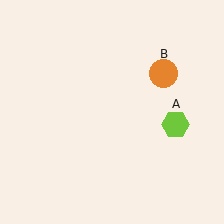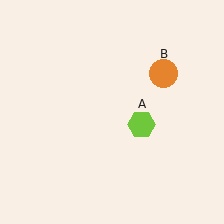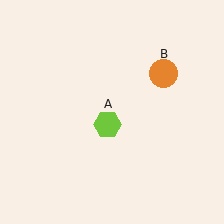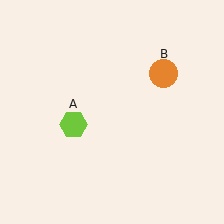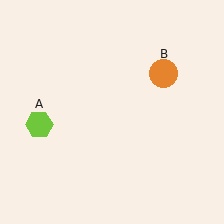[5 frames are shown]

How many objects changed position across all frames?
1 object changed position: lime hexagon (object A).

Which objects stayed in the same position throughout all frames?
Orange circle (object B) remained stationary.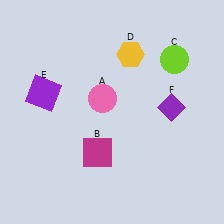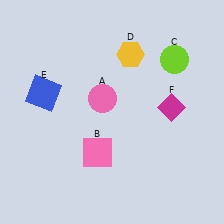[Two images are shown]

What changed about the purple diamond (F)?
In Image 1, F is purple. In Image 2, it changed to magenta.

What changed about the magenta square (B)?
In Image 1, B is magenta. In Image 2, it changed to pink.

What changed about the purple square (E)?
In Image 1, E is purple. In Image 2, it changed to blue.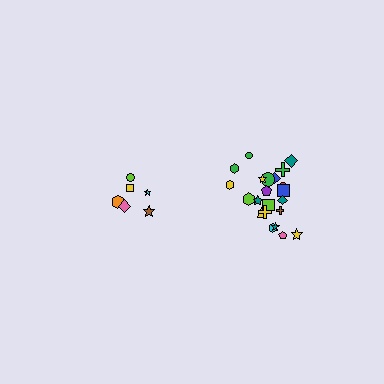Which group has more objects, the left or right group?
The right group.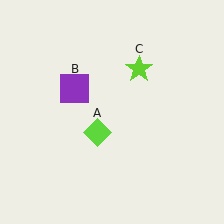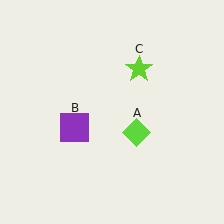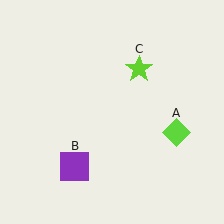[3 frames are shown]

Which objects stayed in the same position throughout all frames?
Lime star (object C) remained stationary.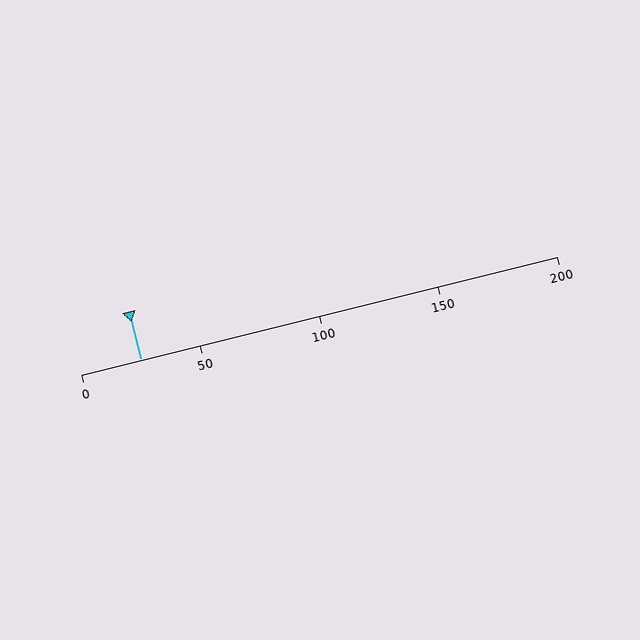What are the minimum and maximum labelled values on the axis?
The axis runs from 0 to 200.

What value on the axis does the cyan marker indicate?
The marker indicates approximately 25.